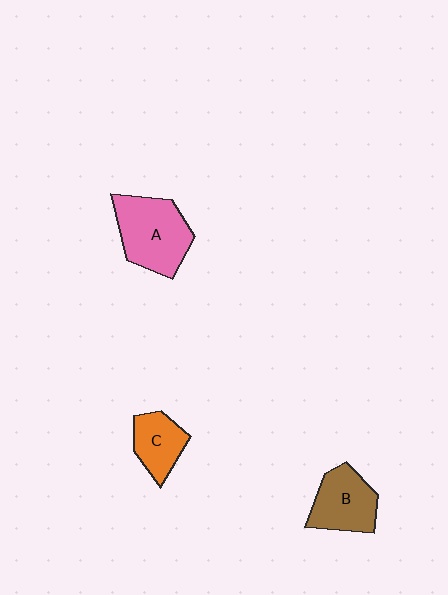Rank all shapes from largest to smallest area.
From largest to smallest: A (pink), B (brown), C (orange).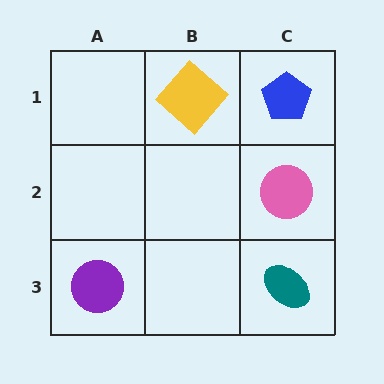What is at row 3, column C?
A teal ellipse.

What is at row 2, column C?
A pink circle.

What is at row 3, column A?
A purple circle.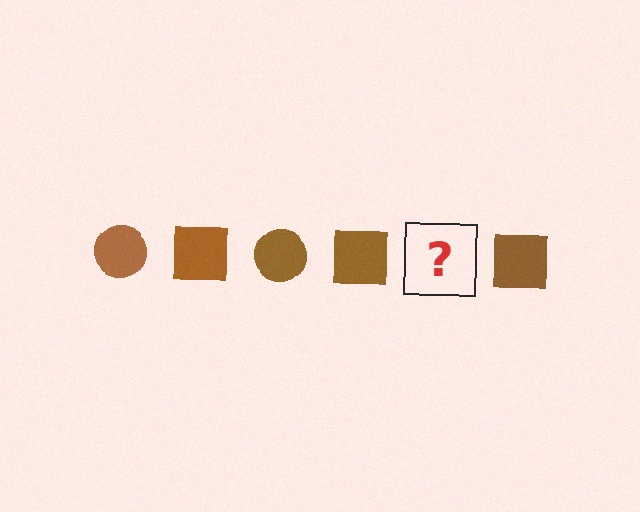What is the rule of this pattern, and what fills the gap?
The rule is that the pattern cycles through circle, square shapes in brown. The gap should be filled with a brown circle.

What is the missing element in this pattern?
The missing element is a brown circle.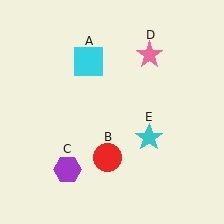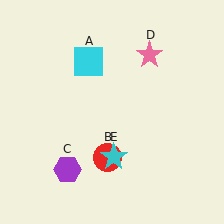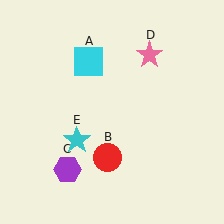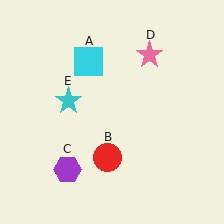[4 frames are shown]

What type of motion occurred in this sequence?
The cyan star (object E) rotated clockwise around the center of the scene.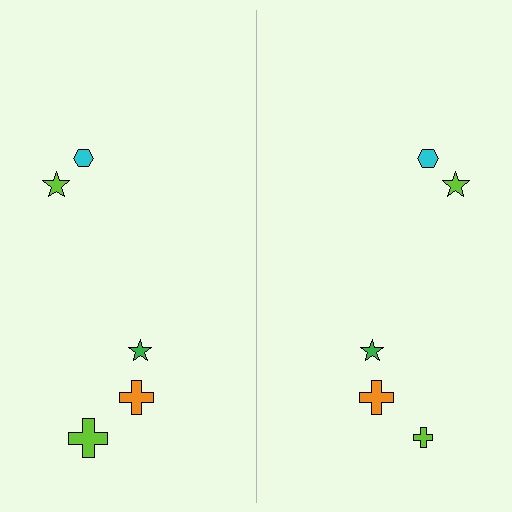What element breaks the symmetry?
The lime cross on the right side has a different size than its mirror counterpart.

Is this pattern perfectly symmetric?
No, the pattern is not perfectly symmetric. The lime cross on the right side has a different size than its mirror counterpart.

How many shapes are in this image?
There are 10 shapes in this image.